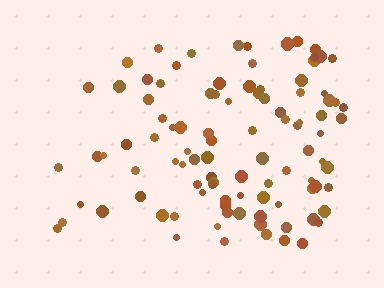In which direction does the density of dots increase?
From left to right, with the right side densest.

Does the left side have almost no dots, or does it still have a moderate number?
Still a moderate number, just noticeably fewer than the right.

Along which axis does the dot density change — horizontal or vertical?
Horizontal.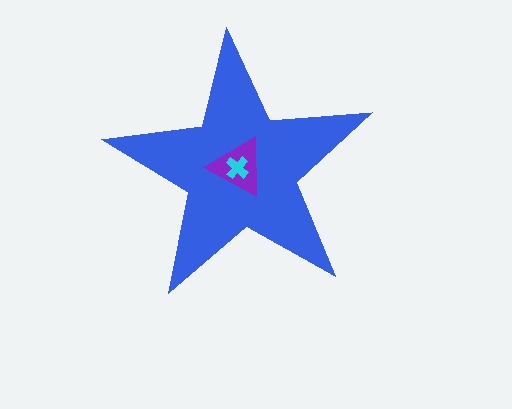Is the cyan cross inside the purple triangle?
Yes.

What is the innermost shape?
The cyan cross.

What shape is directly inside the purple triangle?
The cyan cross.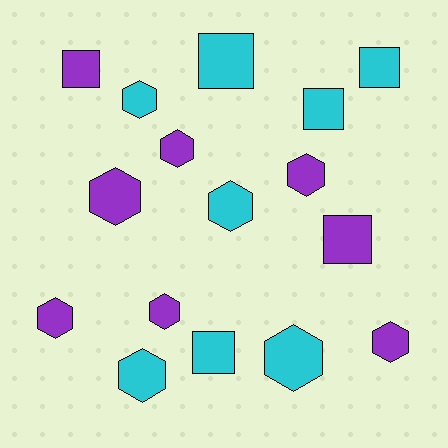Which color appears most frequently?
Cyan, with 8 objects.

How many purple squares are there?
There are 2 purple squares.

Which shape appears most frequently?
Hexagon, with 10 objects.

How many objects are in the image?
There are 16 objects.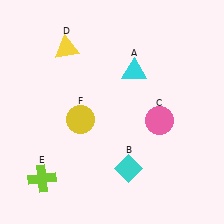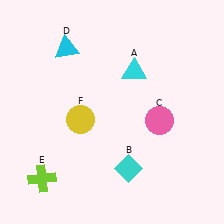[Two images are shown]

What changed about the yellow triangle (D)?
In Image 1, D is yellow. In Image 2, it changed to cyan.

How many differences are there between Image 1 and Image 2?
There is 1 difference between the two images.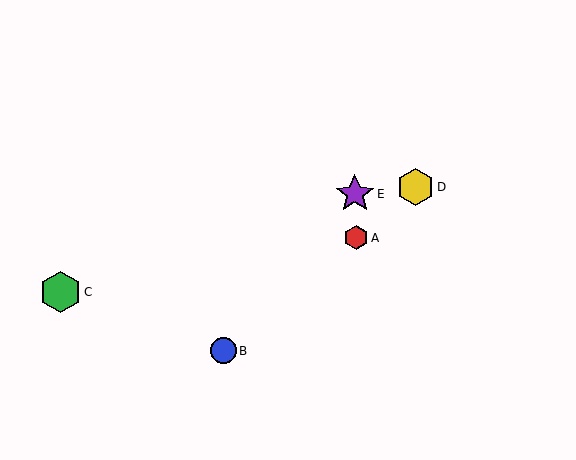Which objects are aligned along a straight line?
Objects A, B, D are aligned along a straight line.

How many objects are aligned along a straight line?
3 objects (A, B, D) are aligned along a straight line.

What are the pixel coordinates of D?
Object D is at (416, 187).